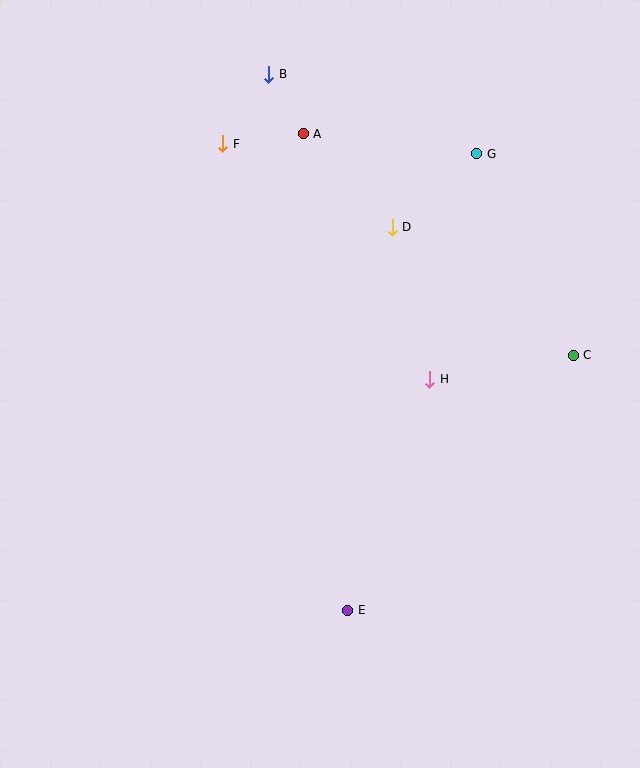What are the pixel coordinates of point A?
Point A is at (303, 134).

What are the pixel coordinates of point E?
Point E is at (348, 610).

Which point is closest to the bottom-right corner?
Point E is closest to the bottom-right corner.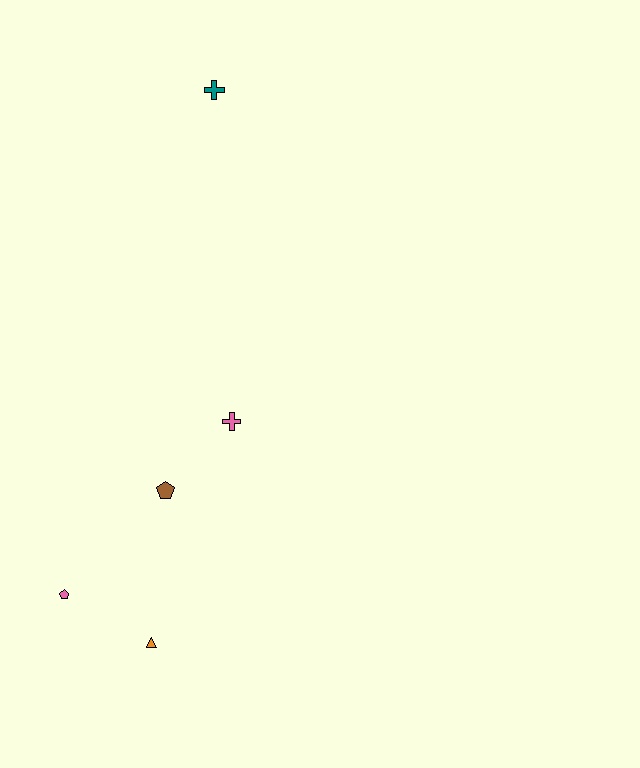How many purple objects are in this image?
There are no purple objects.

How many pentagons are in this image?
There are 2 pentagons.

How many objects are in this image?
There are 5 objects.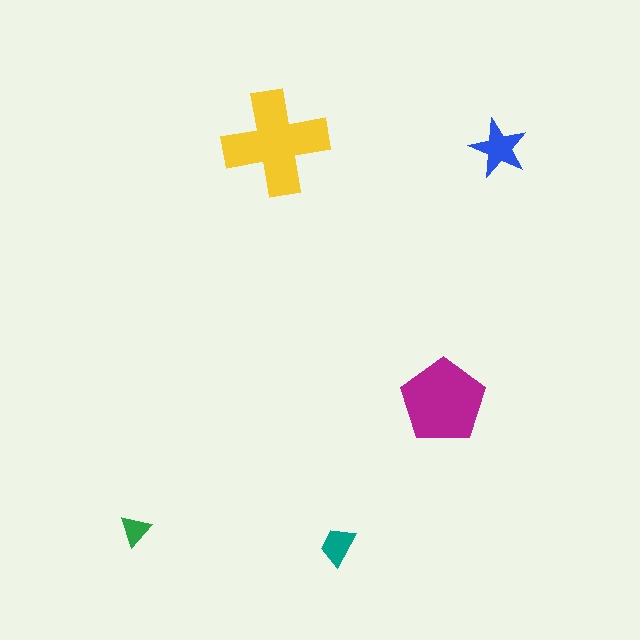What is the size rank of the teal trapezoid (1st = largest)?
4th.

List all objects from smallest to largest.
The green triangle, the teal trapezoid, the blue star, the magenta pentagon, the yellow cross.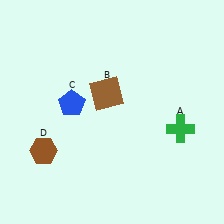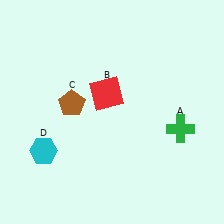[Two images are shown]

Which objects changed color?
B changed from brown to red. C changed from blue to brown. D changed from brown to cyan.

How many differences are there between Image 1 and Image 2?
There are 3 differences between the two images.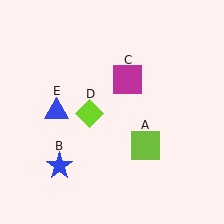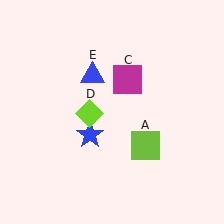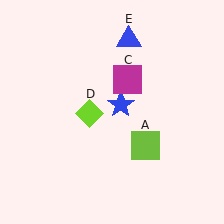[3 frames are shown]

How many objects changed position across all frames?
2 objects changed position: blue star (object B), blue triangle (object E).